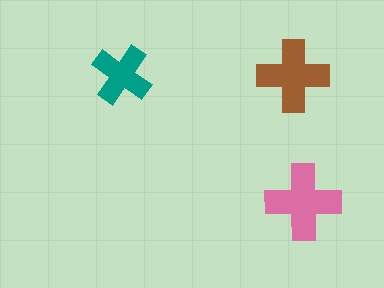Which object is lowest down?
The pink cross is bottommost.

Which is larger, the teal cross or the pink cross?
The pink one.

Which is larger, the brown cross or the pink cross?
The pink one.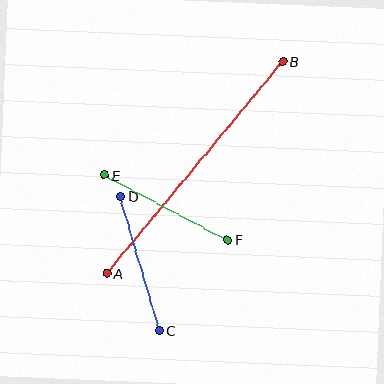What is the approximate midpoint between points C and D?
The midpoint is at approximately (140, 263) pixels.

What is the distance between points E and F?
The distance is approximately 139 pixels.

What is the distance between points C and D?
The distance is approximately 140 pixels.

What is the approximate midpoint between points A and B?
The midpoint is at approximately (195, 167) pixels.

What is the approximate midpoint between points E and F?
The midpoint is at approximately (166, 208) pixels.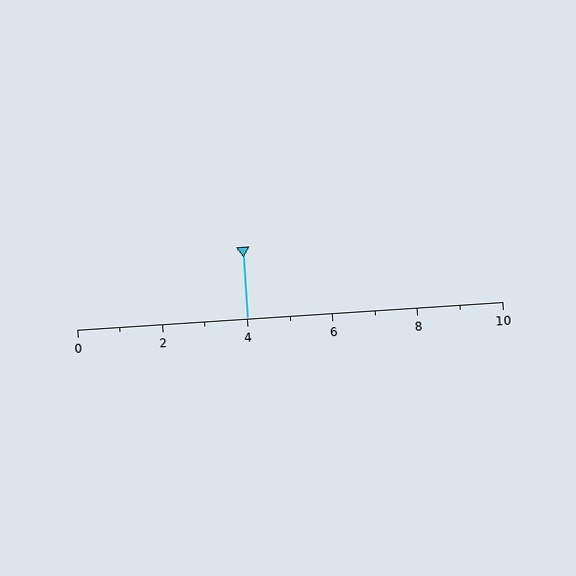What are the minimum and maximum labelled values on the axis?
The axis runs from 0 to 10.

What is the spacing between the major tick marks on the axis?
The major ticks are spaced 2 apart.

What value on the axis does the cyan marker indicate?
The marker indicates approximately 4.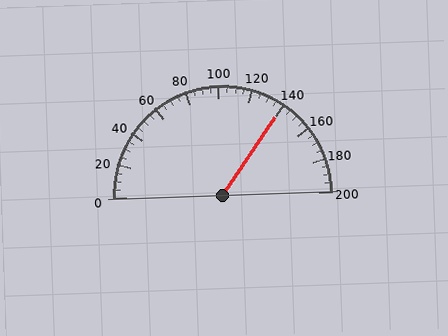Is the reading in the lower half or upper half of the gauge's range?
The reading is in the upper half of the range (0 to 200).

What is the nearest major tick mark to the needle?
The nearest major tick mark is 140.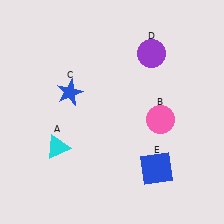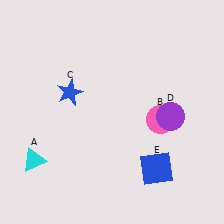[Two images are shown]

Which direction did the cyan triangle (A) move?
The cyan triangle (A) moved left.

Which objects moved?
The objects that moved are: the cyan triangle (A), the purple circle (D).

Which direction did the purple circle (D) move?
The purple circle (D) moved down.